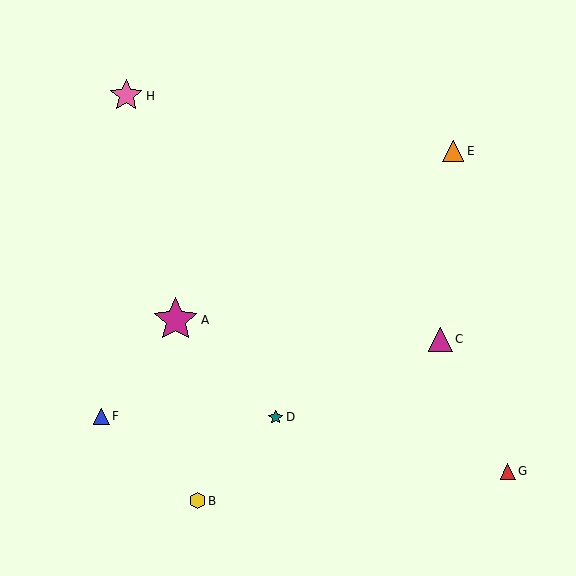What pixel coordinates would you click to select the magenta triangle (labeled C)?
Click at (441, 339) to select the magenta triangle C.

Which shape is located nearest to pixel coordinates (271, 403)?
The teal star (labeled D) at (276, 417) is nearest to that location.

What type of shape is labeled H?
Shape H is a pink star.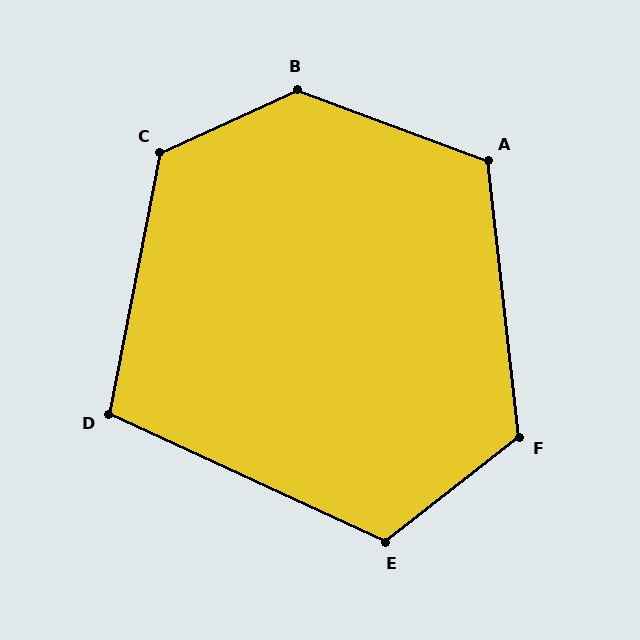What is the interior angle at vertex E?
Approximately 117 degrees (obtuse).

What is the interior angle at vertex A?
Approximately 117 degrees (obtuse).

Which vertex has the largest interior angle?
B, at approximately 135 degrees.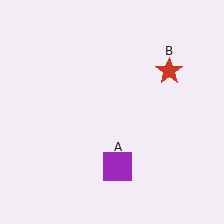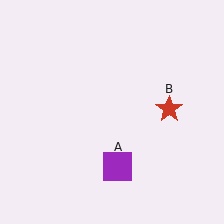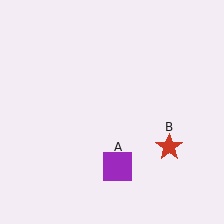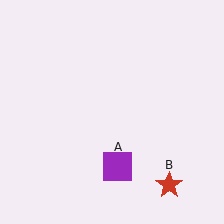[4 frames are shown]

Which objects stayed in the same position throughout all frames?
Purple square (object A) remained stationary.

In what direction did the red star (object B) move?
The red star (object B) moved down.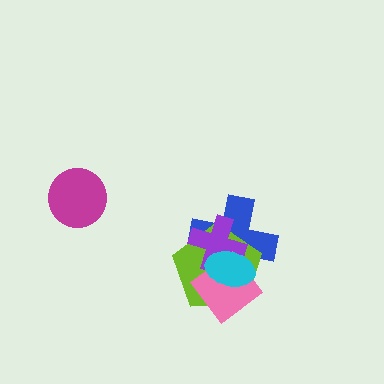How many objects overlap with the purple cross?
4 objects overlap with the purple cross.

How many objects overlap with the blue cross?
4 objects overlap with the blue cross.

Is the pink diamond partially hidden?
Yes, it is partially covered by another shape.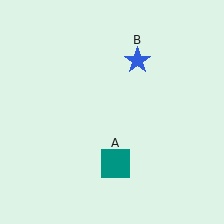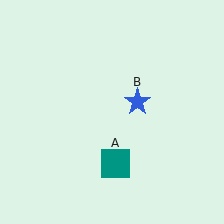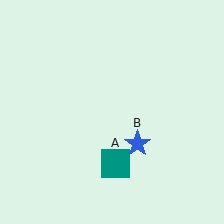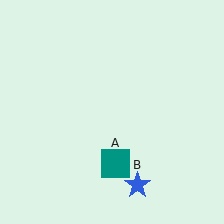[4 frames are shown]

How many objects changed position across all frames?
1 object changed position: blue star (object B).